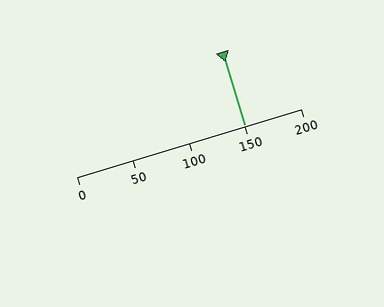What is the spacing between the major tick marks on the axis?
The major ticks are spaced 50 apart.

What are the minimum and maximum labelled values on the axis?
The axis runs from 0 to 200.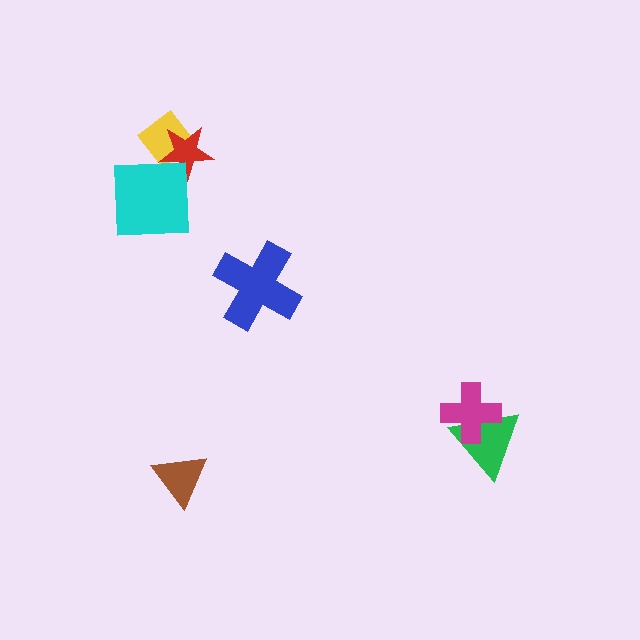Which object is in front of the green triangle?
The magenta cross is in front of the green triangle.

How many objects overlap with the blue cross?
0 objects overlap with the blue cross.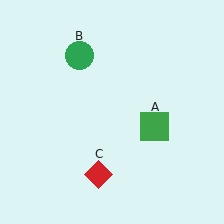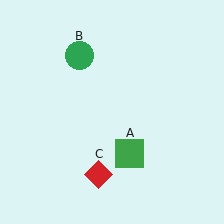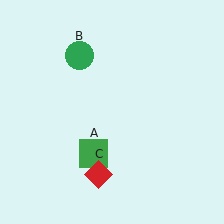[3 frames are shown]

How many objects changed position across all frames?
1 object changed position: green square (object A).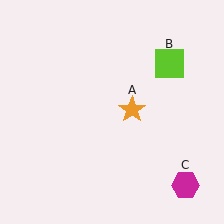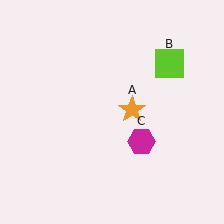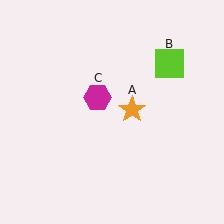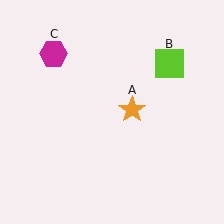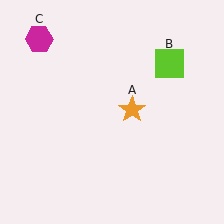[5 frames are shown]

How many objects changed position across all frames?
1 object changed position: magenta hexagon (object C).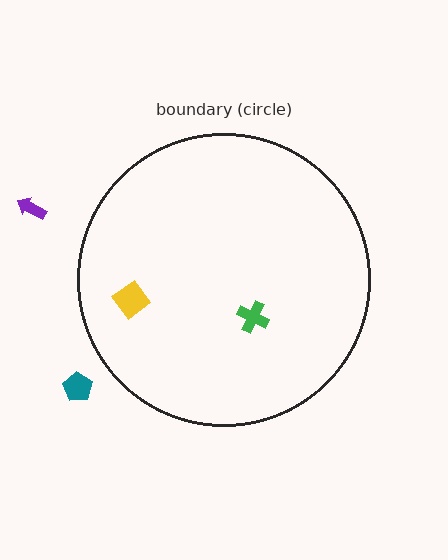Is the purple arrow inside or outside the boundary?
Outside.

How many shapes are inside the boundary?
2 inside, 2 outside.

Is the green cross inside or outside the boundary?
Inside.